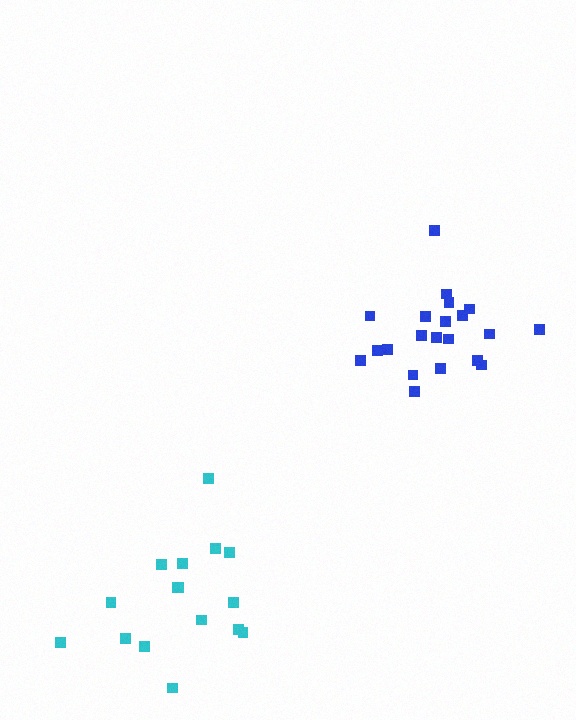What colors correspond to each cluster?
The clusters are colored: blue, cyan.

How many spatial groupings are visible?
There are 2 spatial groupings.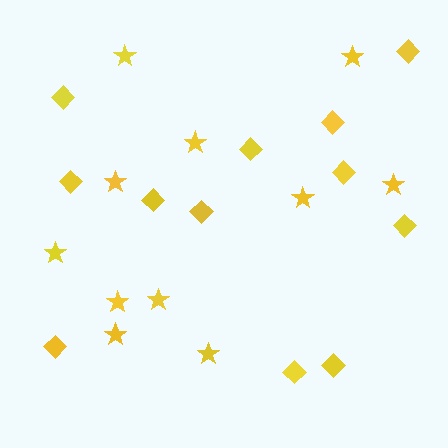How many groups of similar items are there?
There are 2 groups: one group of stars (11) and one group of diamonds (12).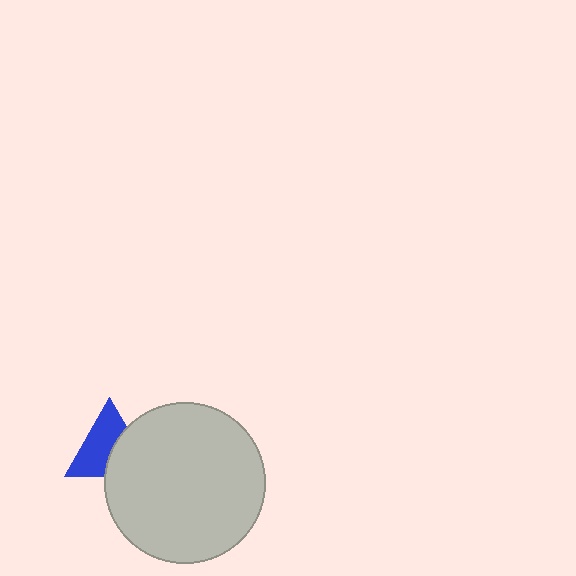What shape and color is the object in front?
The object in front is a light gray circle.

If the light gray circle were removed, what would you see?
You would see the complete blue triangle.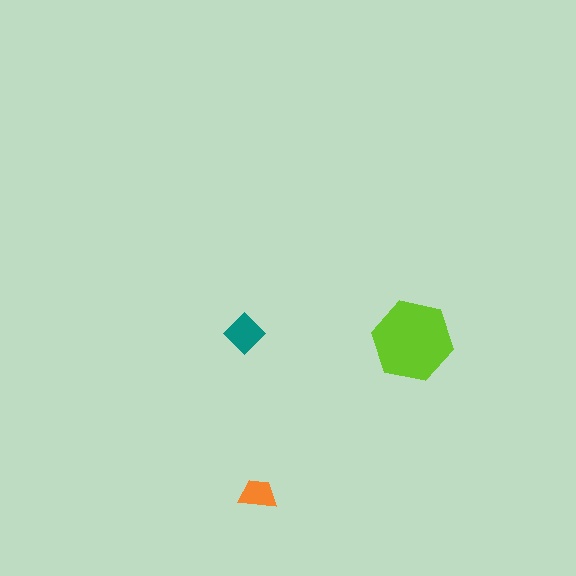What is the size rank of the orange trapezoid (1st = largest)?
3rd.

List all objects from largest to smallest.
The lime hexagon, the teal diamond, the orange trapezoid.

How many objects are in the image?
There are 3 objects in the image.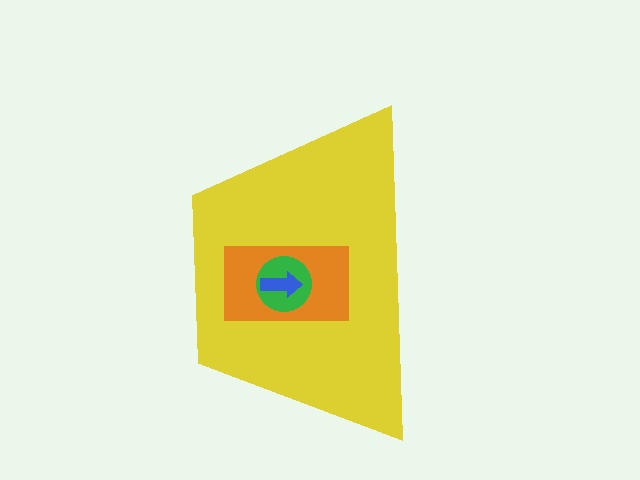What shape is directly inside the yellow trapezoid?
The orange rectangle.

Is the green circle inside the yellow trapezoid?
Yes.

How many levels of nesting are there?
4.